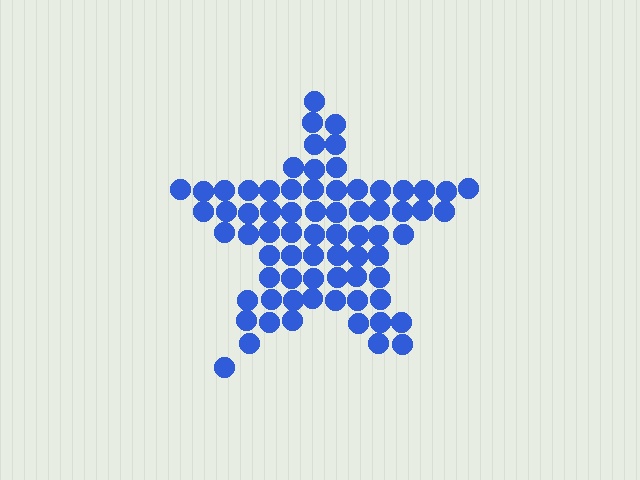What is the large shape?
The large shape is a star.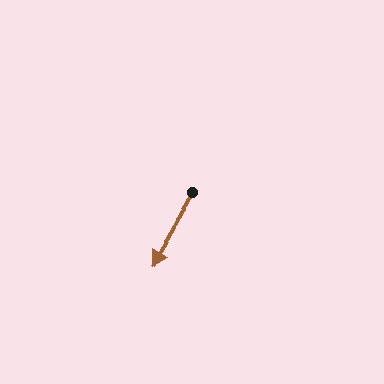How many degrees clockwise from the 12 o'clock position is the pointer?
Approximately 210 degrees.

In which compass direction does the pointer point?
Southwest.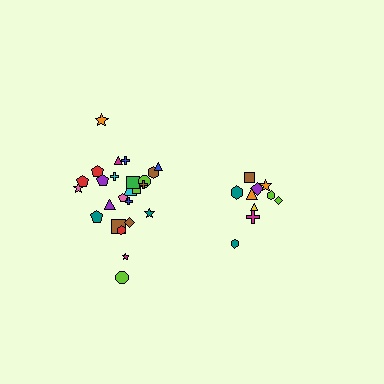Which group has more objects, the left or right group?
The left group.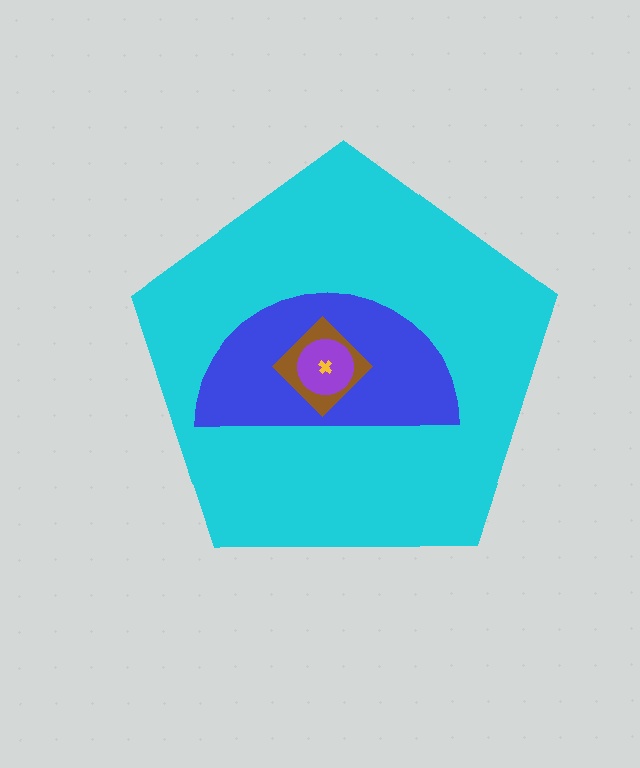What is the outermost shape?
The cyan pentagon.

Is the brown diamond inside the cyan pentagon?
Yes.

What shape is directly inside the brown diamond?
The purple circle.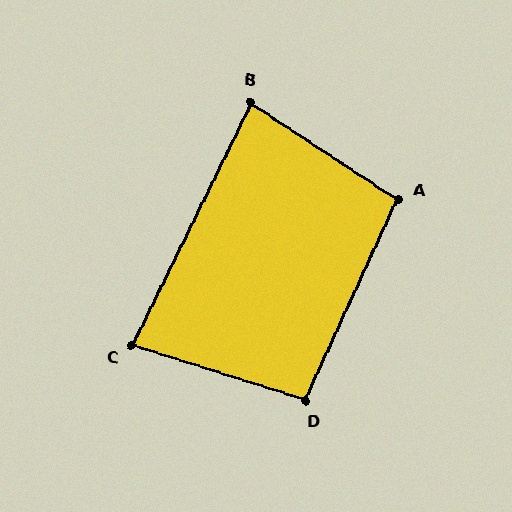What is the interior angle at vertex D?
Approximately 97 degrees (obtuse).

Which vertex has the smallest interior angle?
C, at approximately 81 degrees.